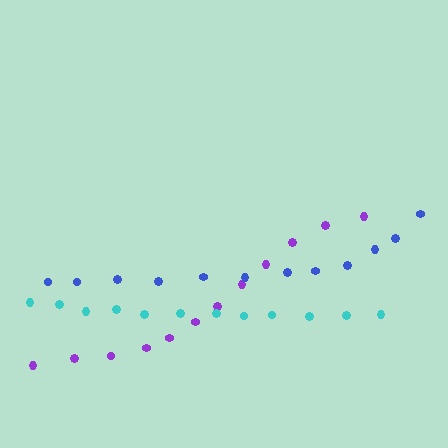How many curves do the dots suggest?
There are 3 distinct paths.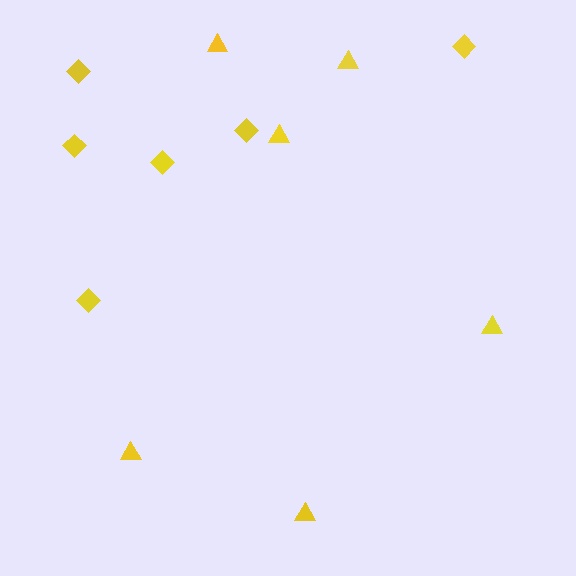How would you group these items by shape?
There are 2 groups: one group of diamonds (6) and one group of triangles (6).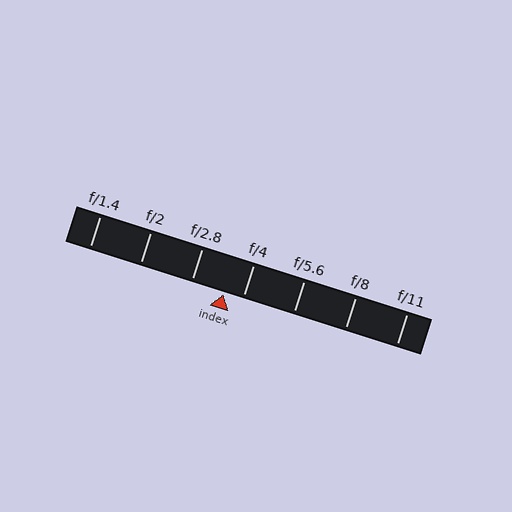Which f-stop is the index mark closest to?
The index mark is closest to f/4.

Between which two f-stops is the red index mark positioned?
The index mark is between f/2.8 and f/4.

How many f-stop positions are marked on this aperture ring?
There are 7 f-stop positions marked.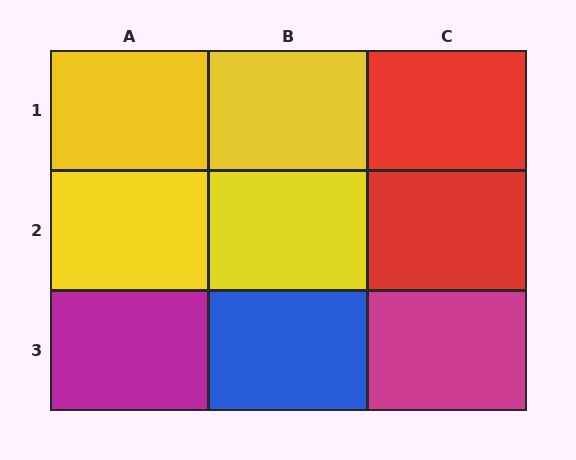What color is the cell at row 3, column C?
Magenta.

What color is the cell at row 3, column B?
Blue.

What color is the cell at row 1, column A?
Yellow.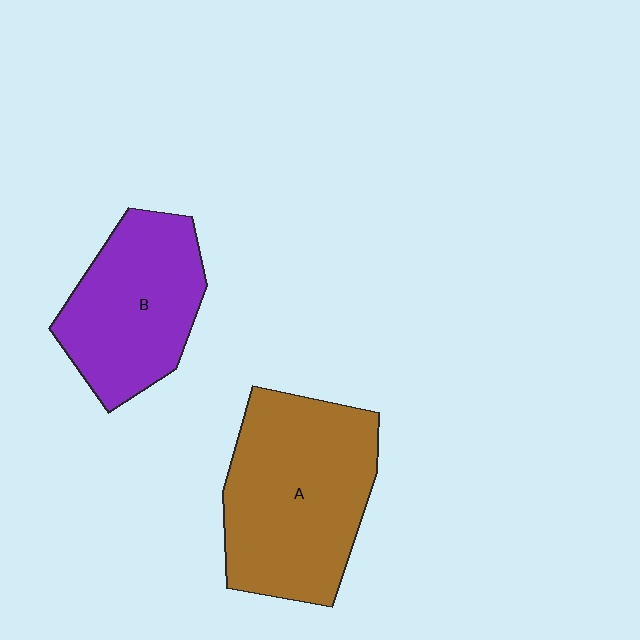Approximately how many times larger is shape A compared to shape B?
Approximately 1.3 times.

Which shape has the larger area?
Shape A (brown).